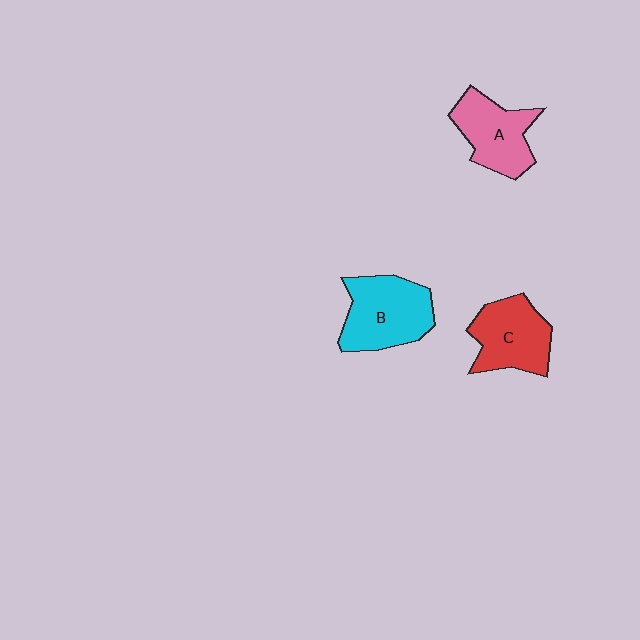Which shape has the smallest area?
Shape A (pink).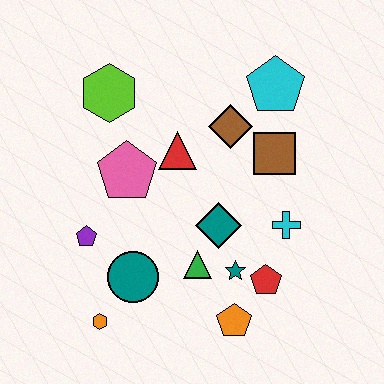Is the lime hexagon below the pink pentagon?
No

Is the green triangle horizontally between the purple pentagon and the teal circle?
No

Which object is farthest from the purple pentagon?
The cyan pentagon is farthest from the purple pentagon.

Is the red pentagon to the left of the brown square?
Yes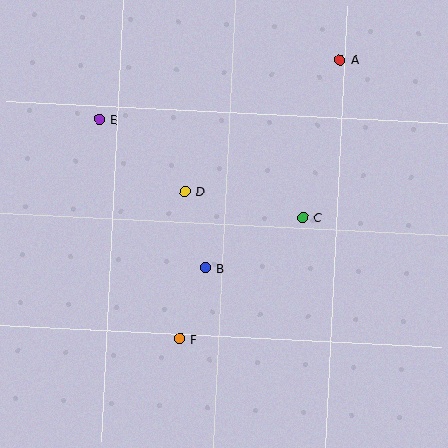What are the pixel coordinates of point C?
Point C is at (302, 217).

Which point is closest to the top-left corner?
Point E is closest to the top-left corner.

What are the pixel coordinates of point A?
Point A is at (340, 60).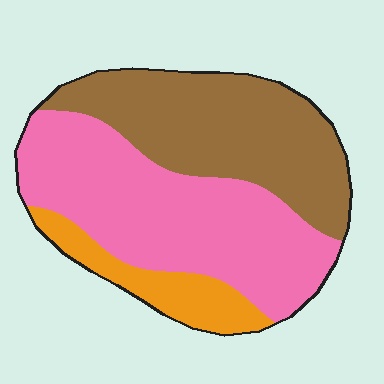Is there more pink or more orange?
Pink.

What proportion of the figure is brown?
Brown covers about 40% of the figure.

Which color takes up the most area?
Pink, at roughly 50%.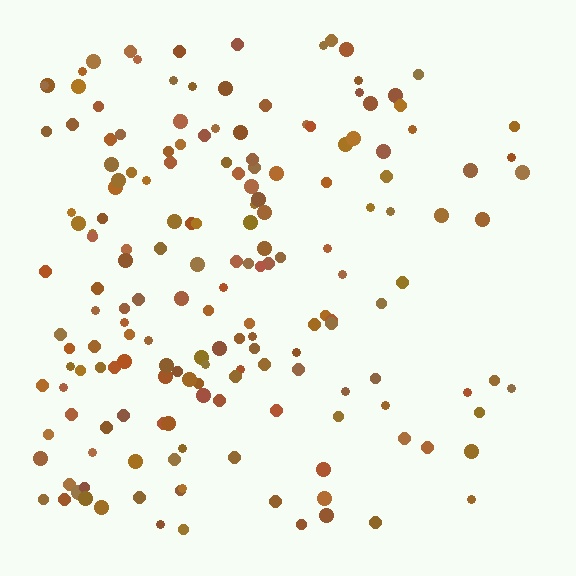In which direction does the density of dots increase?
From right to left, with the left side densest.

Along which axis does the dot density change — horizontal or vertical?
Horizontal.